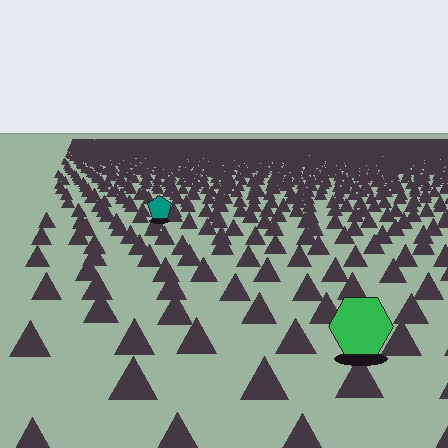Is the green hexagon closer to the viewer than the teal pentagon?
Yes. The green hexagon is closer — you can tell from the texture gradient: the ground texture is coarser near it.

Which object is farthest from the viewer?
The teal pentagon is farthest from the viewer. It appears smaller and the ground texture around it is denser.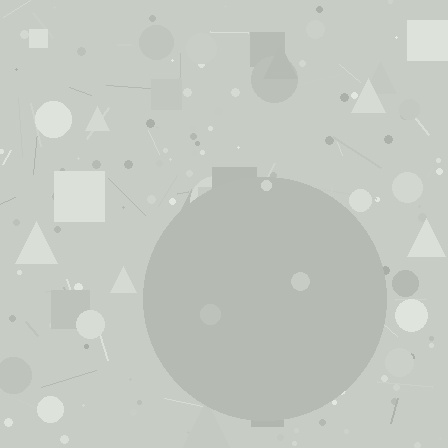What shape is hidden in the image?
A circle is hidden in the image.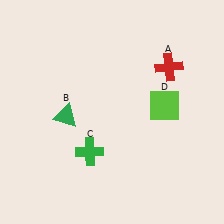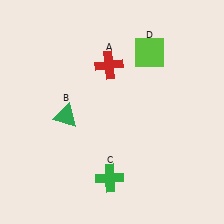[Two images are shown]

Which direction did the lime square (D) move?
The lime square (D) moved up.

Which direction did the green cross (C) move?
The green cross (C) moved down.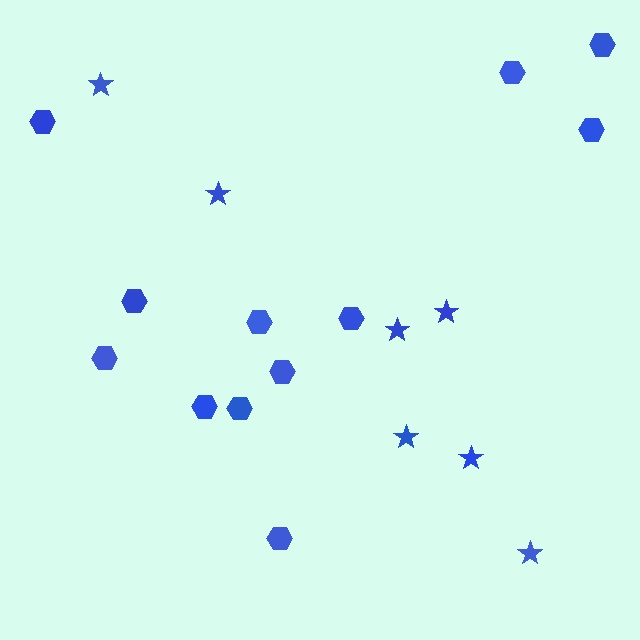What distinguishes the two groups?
There are 2 groups: one group of hexagons (12) and one group of stars (7).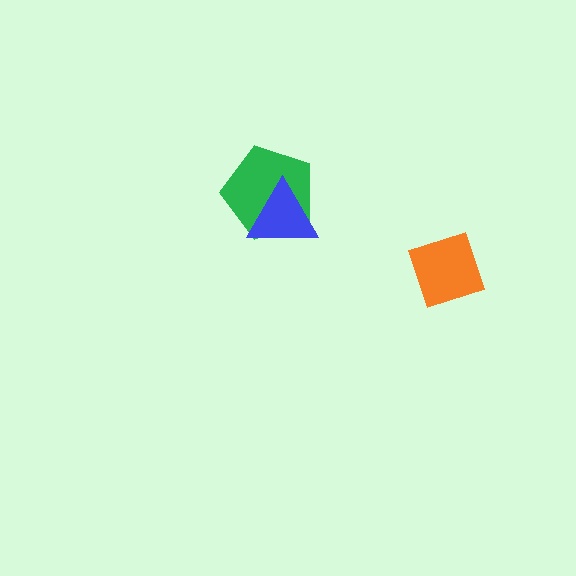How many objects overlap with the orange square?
0 objects overlap with the orange square.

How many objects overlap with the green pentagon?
1 object overlaps with the green pentagon.